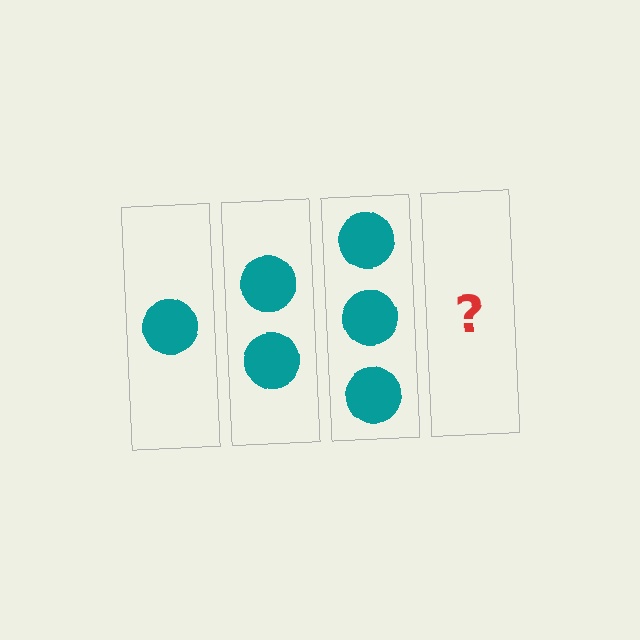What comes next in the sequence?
The next element should be 4 circles.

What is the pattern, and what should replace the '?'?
The pattern is that each step adds one more circle. The '?' should be 4 circles.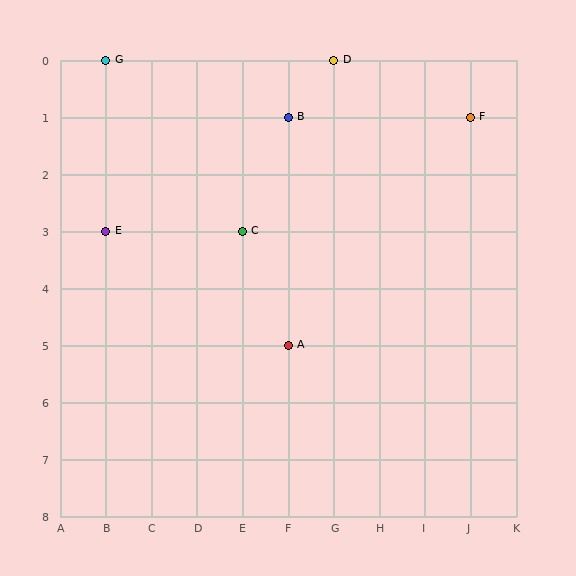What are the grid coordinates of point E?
Point E is at grid coordinates (B, 3).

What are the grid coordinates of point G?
Point G is at grid coordinates (B, 0).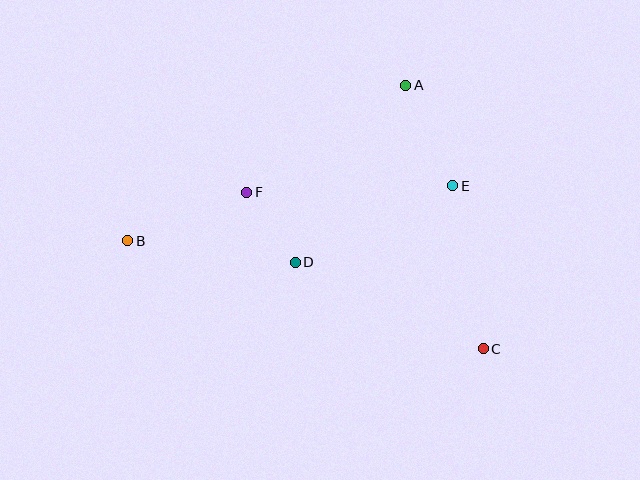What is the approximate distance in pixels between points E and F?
The distance between E and F is approximately 206 pixels.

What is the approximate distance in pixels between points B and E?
The distance between B and E is approximately 330 pixels.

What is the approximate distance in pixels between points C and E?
The distance between C and E is approximately 166 pixels.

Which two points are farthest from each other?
Points B and C are farthest from each other.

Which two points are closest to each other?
Points D and F are closest to each other.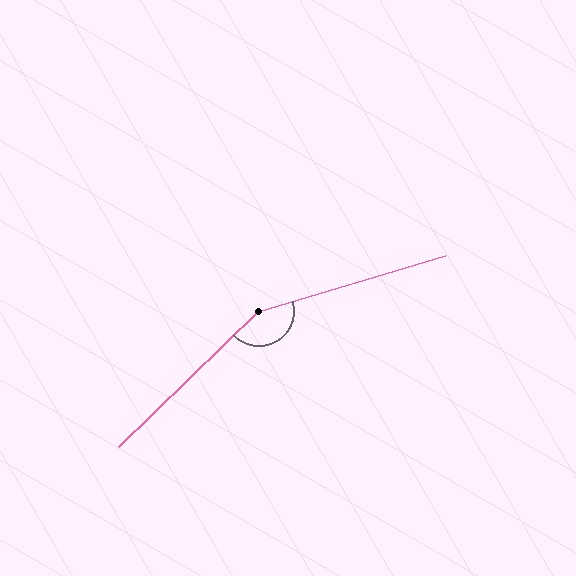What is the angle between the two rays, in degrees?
Approximately 153 degrees.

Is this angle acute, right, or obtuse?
It is obtuse.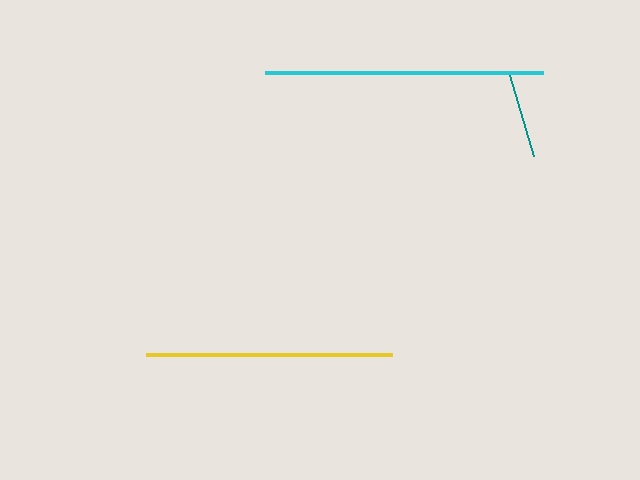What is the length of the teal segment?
The teal segment is approximately 85 pixels long.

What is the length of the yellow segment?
The yellow segment is approximately 246 pixels long.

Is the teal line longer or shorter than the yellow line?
The yellow line is longer than the teal line.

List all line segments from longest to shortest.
From longest to shortest: cyan, yellow, teal.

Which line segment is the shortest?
The teal line is the shortest at approximately 85 pixels.